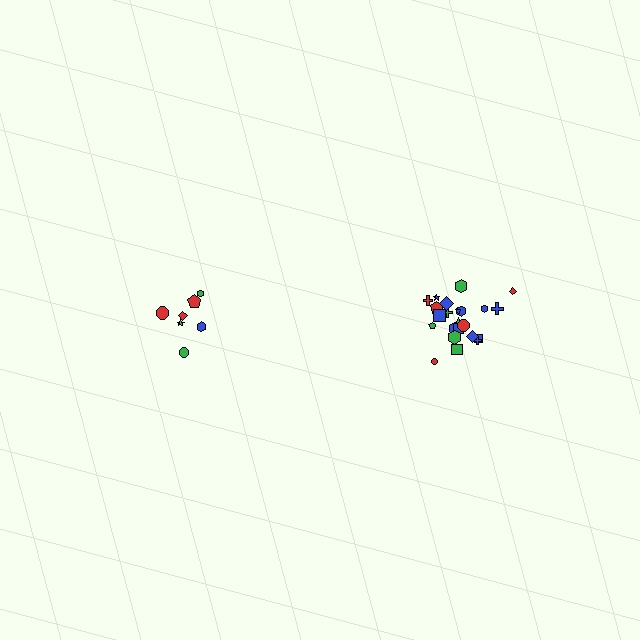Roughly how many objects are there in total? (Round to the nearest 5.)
Roughly 30 objects in total.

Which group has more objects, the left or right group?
The right group.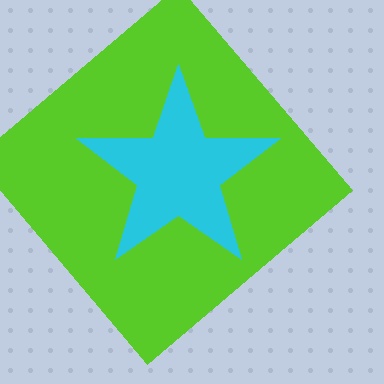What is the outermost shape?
The lime diamond.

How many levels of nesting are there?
2.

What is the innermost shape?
The cyan star.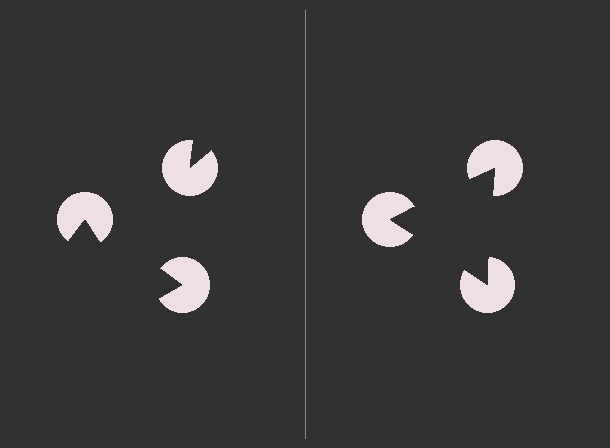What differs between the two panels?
The pac-man discs are positioned identically on both sides; only the wedge orientations differ. On the right they align to a triangle; on the left they are misaligned.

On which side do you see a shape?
An illusory triangle appears on the right side. On the left side the wedge cuts are rotated, so no coherent shape forms.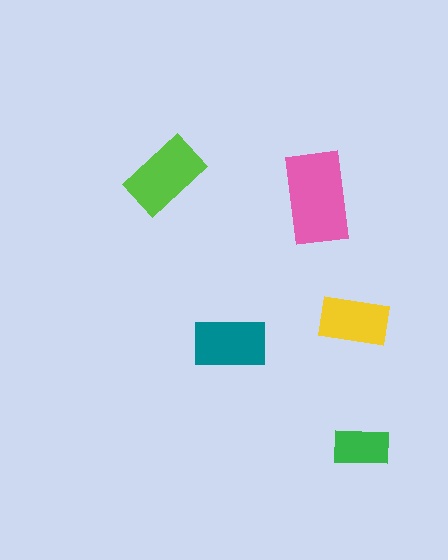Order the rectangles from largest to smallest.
the pink one, the lime one, the teal one, the yellow one, the green one.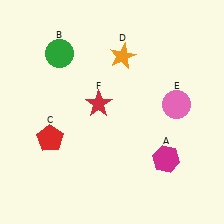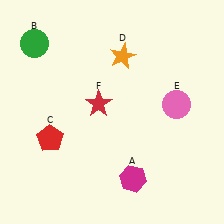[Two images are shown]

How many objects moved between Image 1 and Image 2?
2 objects moved between the two images.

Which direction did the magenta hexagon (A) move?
The magenta hexagon (A) moved left.